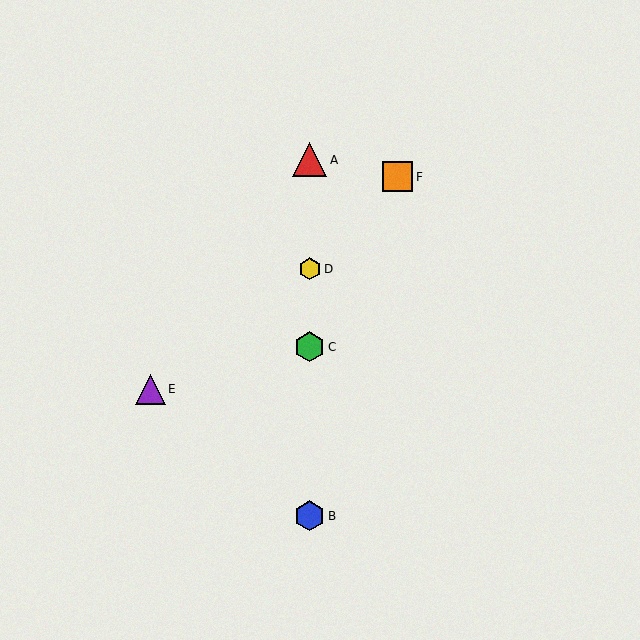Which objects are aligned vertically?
Objects A, B, C, D are aligned vertically.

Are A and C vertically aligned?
Yes, both are at x≈310.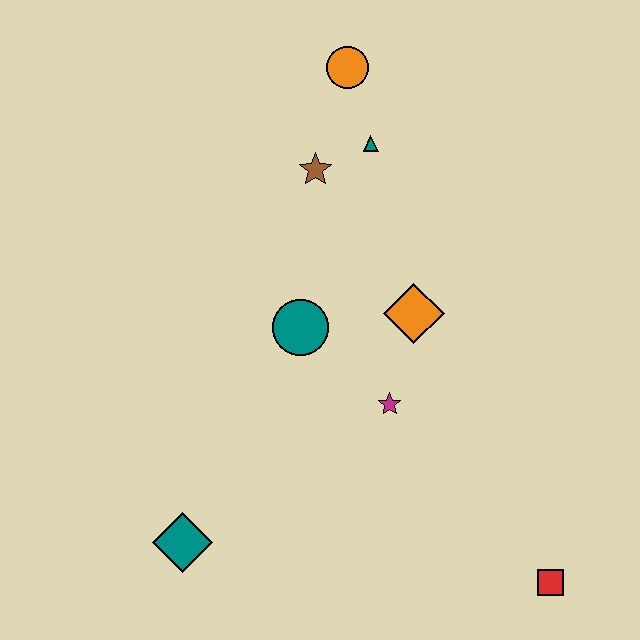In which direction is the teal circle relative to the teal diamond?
The teal circle is above the teal diamond.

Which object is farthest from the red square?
The orange circle is farthest from the red square.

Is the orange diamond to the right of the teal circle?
Yes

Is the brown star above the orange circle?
No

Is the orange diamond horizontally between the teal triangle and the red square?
Yes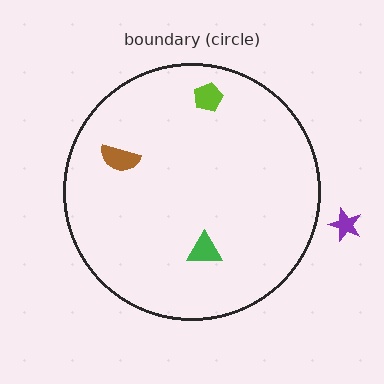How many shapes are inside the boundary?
3 inside, 1 outside.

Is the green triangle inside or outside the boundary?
Inside.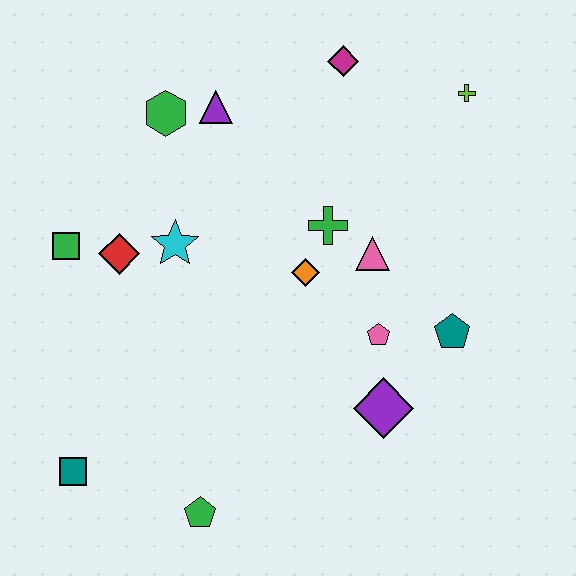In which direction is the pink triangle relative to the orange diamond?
The pink triangle is to the right of the orange diamond.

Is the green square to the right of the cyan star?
No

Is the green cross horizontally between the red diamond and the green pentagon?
No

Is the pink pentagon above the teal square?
Yes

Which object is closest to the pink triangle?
The green cross is closest to the pink triangle.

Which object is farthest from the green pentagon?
The lime cross is farthest from the green pentagon.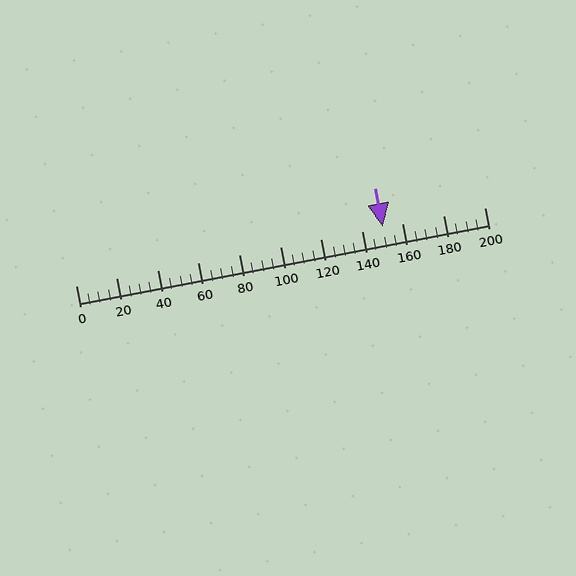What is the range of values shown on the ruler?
The ruler shows values from 0 to 200.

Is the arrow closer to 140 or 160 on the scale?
The arrow is closer to 160.